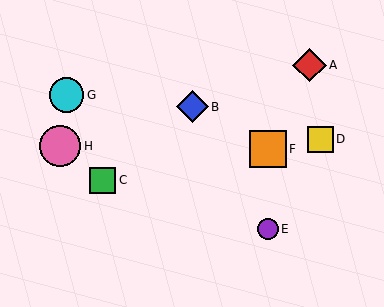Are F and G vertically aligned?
No, F is at x≈268 and G is at x≈66.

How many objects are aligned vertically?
2 objects (E, F) are aligned vertically.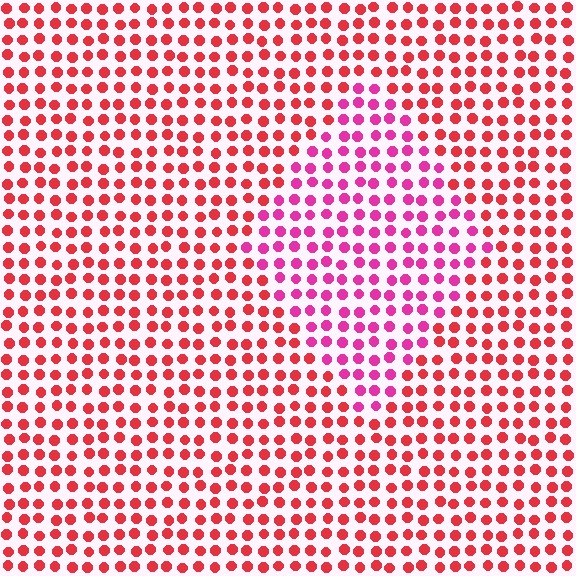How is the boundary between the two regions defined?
The boundary is defined purely by a slight shift in hue (about 36 degrees). Spacing, size, and orientation are identical on both sides.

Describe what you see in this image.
The image is filled with small red elements in a uniform arrangement. A diamond-shaped region is visible where the elements are tinted to a slightly different hue, forming a subtle color boundary.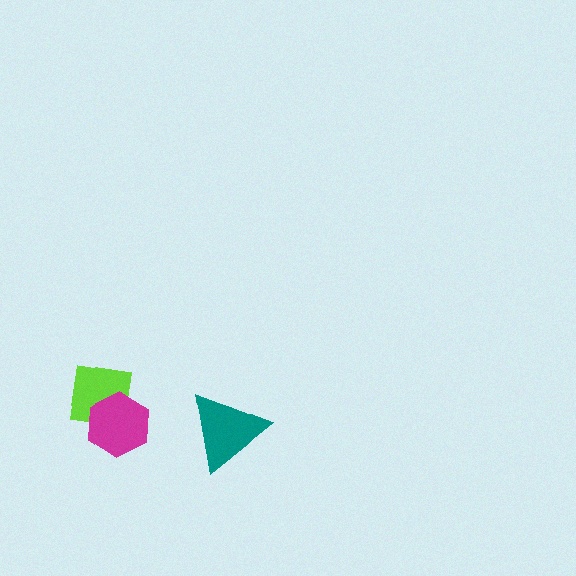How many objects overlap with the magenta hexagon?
1 object overlaps with the magenta hexagon.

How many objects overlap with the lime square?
1 object overlaps with the lime square.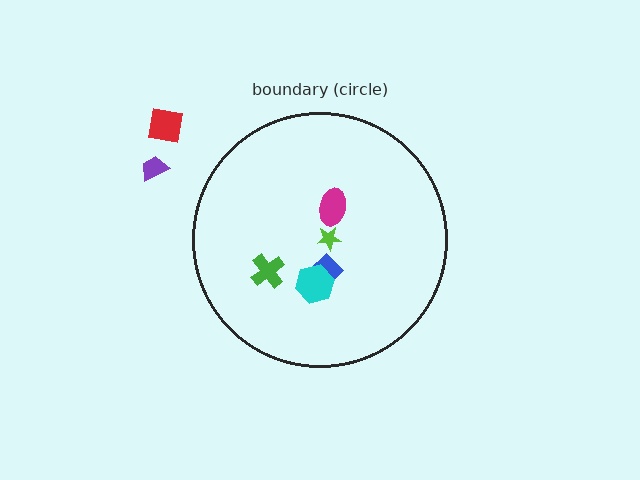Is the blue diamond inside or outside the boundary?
Inside.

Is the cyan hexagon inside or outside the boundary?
Inside.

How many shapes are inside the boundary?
5 inside, 2 outside.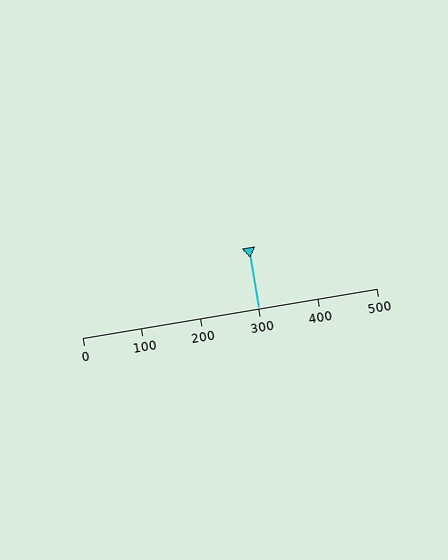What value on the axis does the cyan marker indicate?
The marker indicates approximately 300.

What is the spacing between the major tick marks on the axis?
The major ticks are spaced 100 apart.